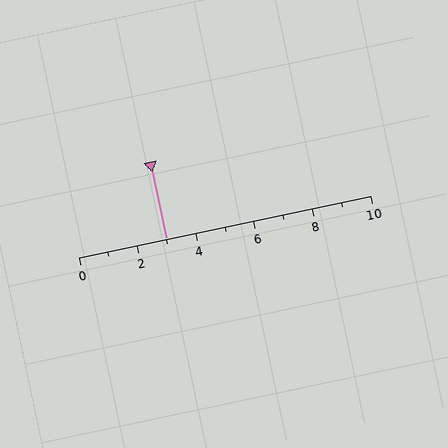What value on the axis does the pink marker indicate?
The marker indicates approximately 3.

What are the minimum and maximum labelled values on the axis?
The axis runs from 0 to 10.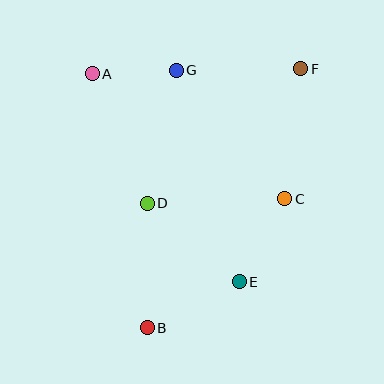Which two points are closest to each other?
Points A and G are closest to each other.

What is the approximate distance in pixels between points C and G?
The distance between C and G is approximately 168 pixels.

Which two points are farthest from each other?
Points B and F are farthest from each other.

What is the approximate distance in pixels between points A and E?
The distance between A and E is approximately 255 pixels.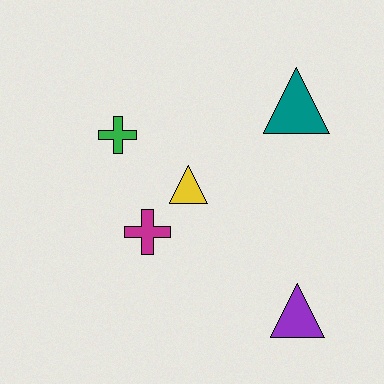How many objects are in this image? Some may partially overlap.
There are 5 objects.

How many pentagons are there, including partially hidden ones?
There are no pentagons.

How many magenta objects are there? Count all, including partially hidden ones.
There is 1 magenta object.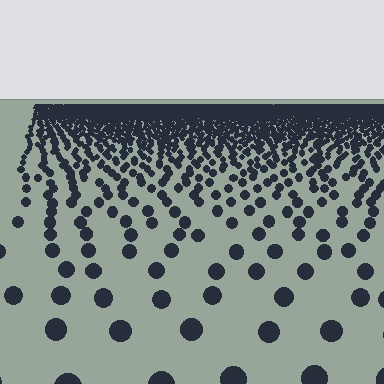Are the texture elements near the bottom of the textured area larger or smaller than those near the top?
Larger. Near the bottom, elements are closer to the viewer and appear at a bigger on-screen size.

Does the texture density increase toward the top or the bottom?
Density increases toward the top.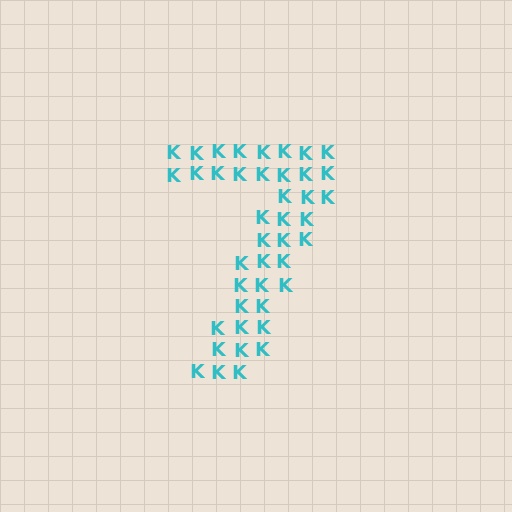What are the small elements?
The small elements are letter K's.